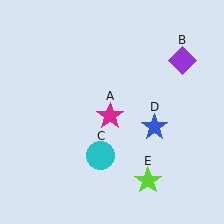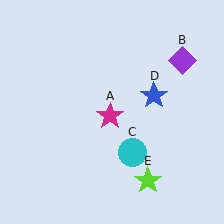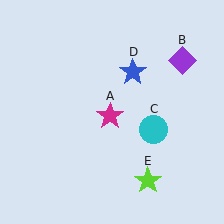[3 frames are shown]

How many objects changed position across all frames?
2 objects changed position: cyan circle (object C), blue star (object D).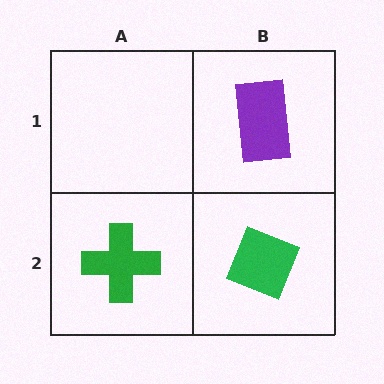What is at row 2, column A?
A green cross.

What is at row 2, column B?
A green diamond.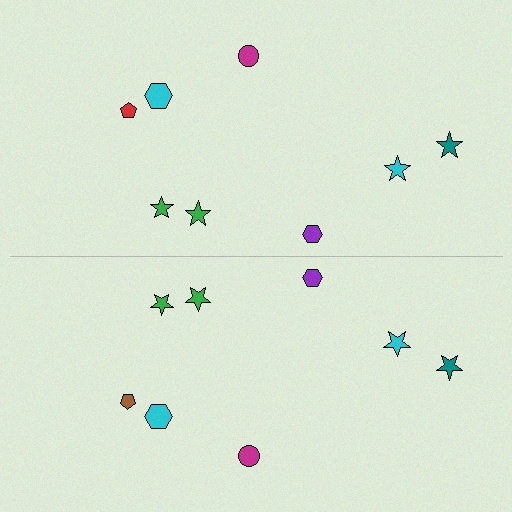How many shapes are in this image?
There are 16 shapes in this image.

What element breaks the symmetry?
The brown pentagon on the bottom side breaks the symmetry — its mirror counterpart is red.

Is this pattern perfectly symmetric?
No, the pattern is not perfectly symmetric. The brown pentagon on the bottom side breaks the symmetry — its mirror counterpart is red.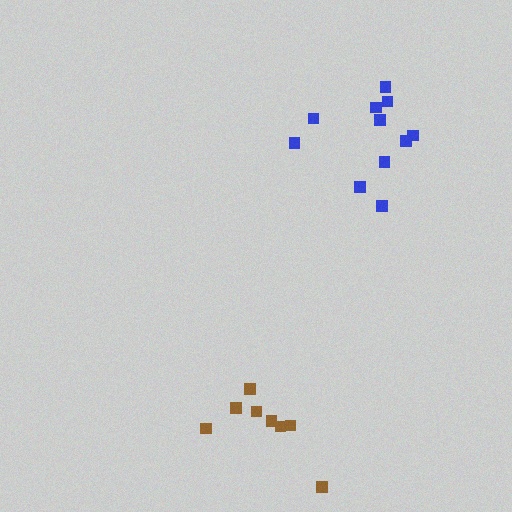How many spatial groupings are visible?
There are 2 spatial groupings.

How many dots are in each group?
Group 1: 8 dots, Group 2: 11 dots (19 total).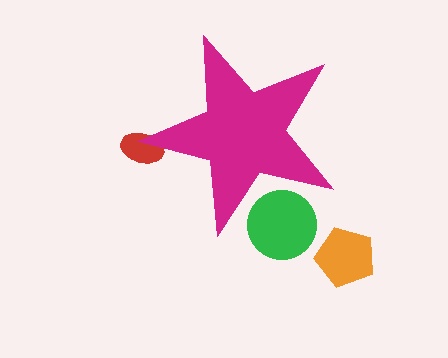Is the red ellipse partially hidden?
Yes, the red ellipse is partially hidden behind the magenta star.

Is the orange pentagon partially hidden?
No, the orange pentagon is fully visible.